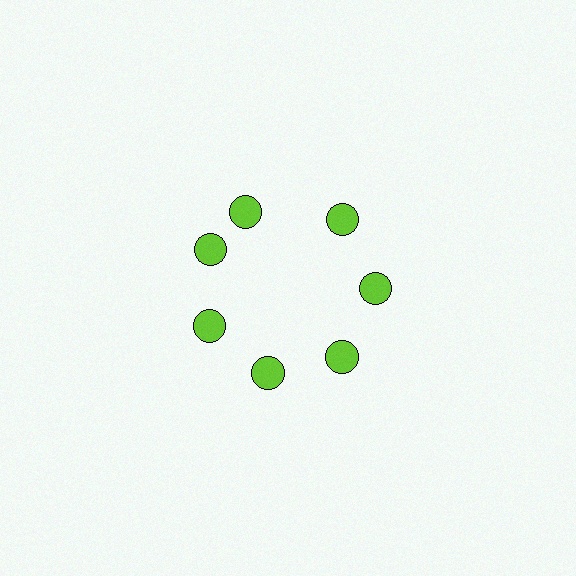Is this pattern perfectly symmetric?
No. The 7 lime circles are arranged in a ring, but one element near the 12 o'clock position is rotated out of alignment along the ring, breaking the 7-fold rotational symmetry.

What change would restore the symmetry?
The symmetry would be restored by rotating it back into even spacing with its neighbors so that all 7 circles sit at equal angles and equal distance from the center.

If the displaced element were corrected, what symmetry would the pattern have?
It would have 7-fold rotational symmetry — the pattern would map onto itself every 51 degrees.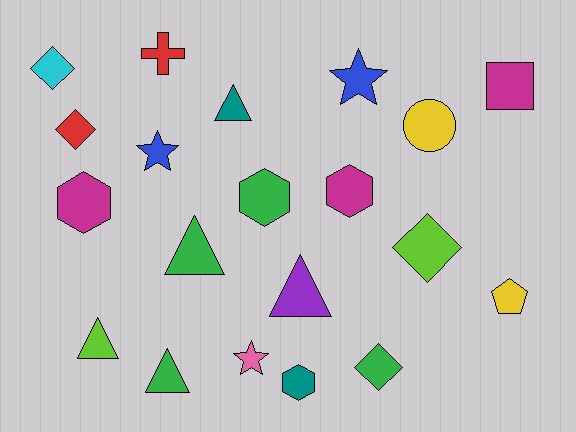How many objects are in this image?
There are 20 objects.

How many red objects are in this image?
There are 2 red objects.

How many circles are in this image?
There is 1 circle.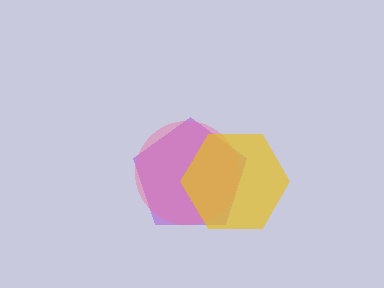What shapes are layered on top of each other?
The layered shapes are: a purple pentagon, a pink circle, a yellow hexagon.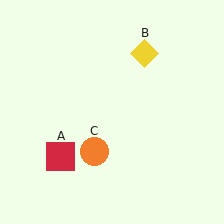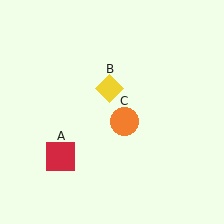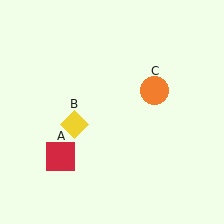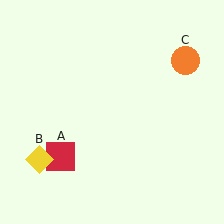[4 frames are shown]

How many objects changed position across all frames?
2 objects changed position: yellow diamond (object B), orange circle (object C).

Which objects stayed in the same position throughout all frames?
Red square (object A) remained stationary.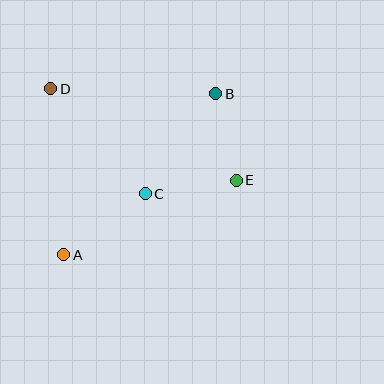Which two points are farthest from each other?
Points A and B are farthest from each other.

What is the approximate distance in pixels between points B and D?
The distance between B and D is approximately 165 pixels.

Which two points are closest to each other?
Points B and E are closest to each other.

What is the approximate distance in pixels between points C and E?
The distance between C and E is approximately 92 pixels.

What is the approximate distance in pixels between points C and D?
The distance between C and D is approximately 141 pixels.